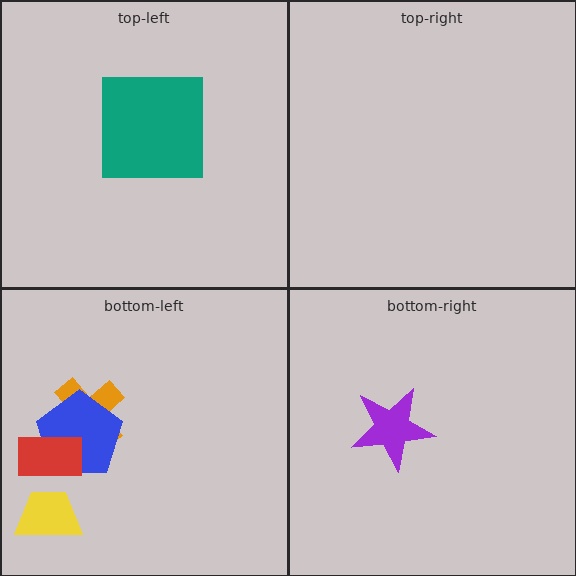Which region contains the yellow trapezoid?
The bottom-left region.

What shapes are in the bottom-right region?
The purple star.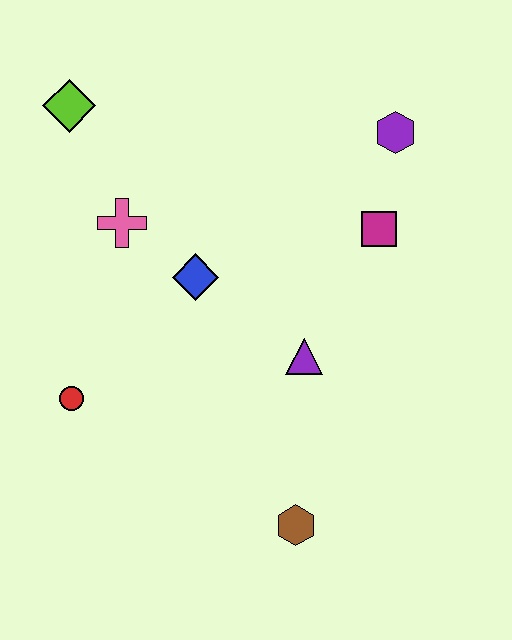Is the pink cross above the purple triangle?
Yes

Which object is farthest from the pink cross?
The brown hexagon is farthest from the pink cross.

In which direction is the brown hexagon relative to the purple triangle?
The brown hexagon is below the purple triangle.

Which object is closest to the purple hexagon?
The magenta square is closest to the purple hexagon.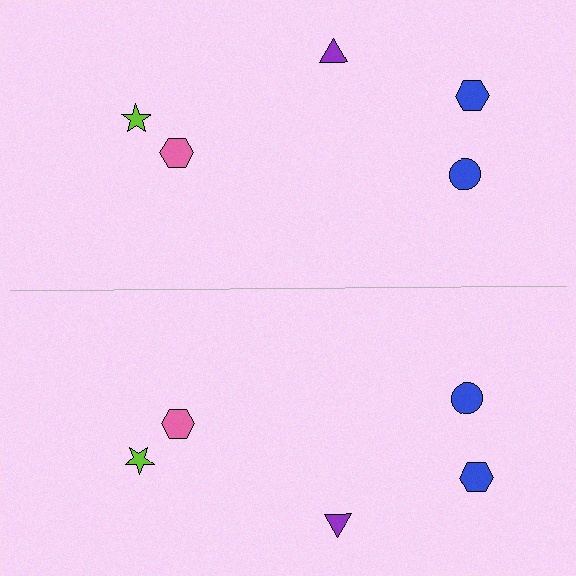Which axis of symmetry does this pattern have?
The pattern has a horizontal axis of symmetry running through the center of the image.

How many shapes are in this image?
There are 10 shapes in this image.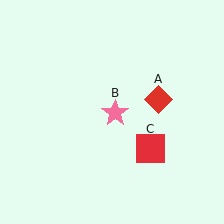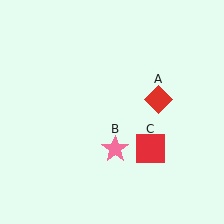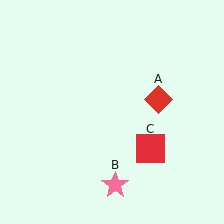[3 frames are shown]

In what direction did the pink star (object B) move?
The pink star (object B) moved down.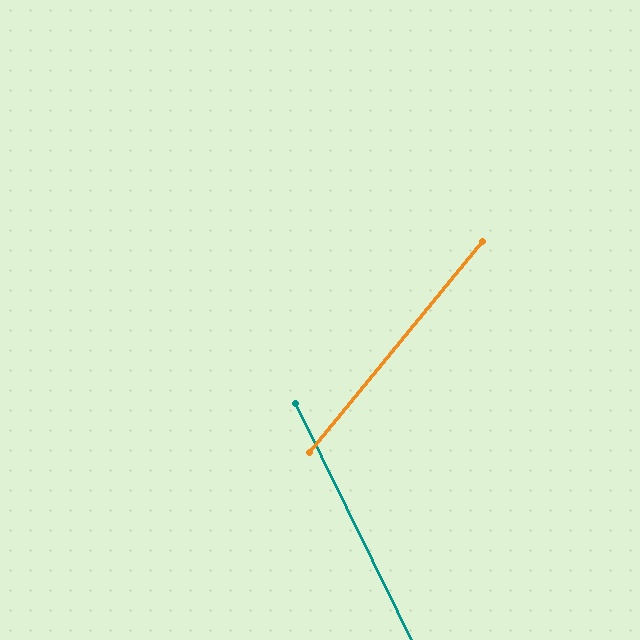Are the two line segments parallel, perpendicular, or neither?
Neither parallel nor perpendicular — they differ by about 65°.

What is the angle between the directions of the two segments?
Approximately 65 degrees.